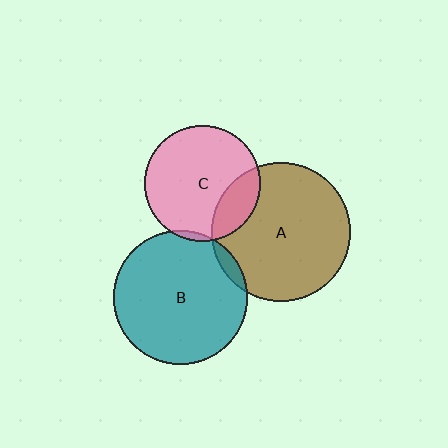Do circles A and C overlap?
Yes.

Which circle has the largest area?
Circle A (brown).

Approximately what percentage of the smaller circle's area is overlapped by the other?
Approximately 20%.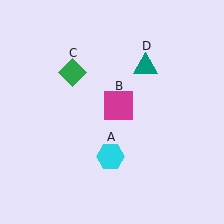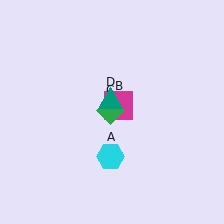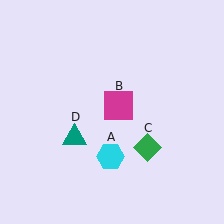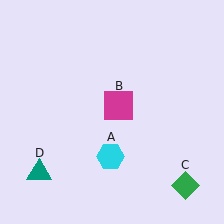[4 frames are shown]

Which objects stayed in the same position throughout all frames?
Cyan hexagon (object A) and magenta square (object B) remained stationary.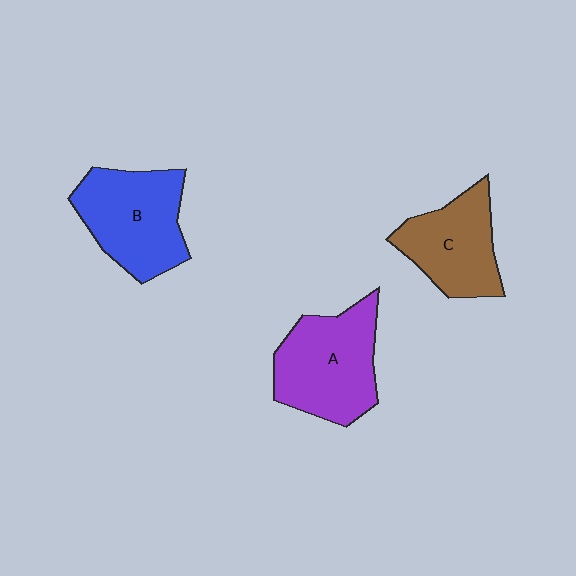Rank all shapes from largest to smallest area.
From largest to smallest: A (purple), B (blue), C (brown).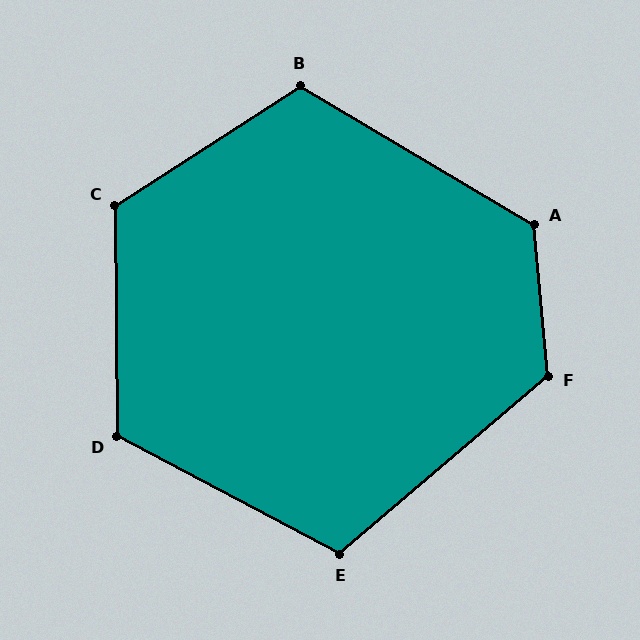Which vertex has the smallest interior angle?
E, at approximately 112 degrees.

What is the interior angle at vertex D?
Approximately 118 degrees (obtuse).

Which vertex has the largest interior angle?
A, at approximately 126 degrees.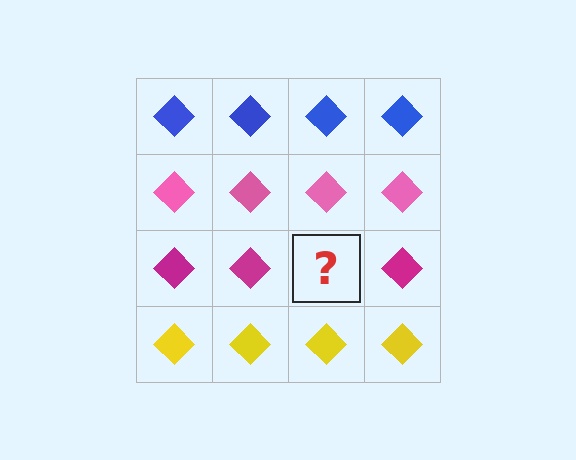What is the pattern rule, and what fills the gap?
The rule is that each row has a consistent color. The gap should be filled with a magenta diamond.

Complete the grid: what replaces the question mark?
The question mark should be replaced with a magenta diamond.